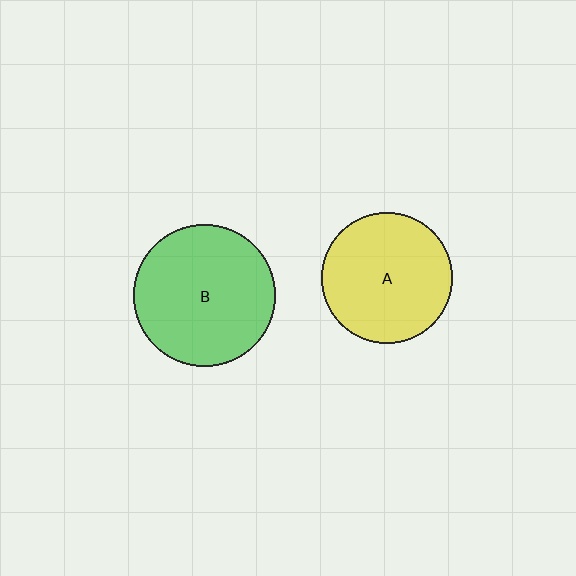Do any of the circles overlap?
No, none of the circles overlap.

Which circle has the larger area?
Circle B (green).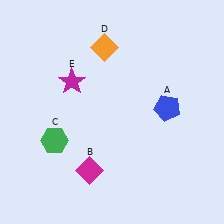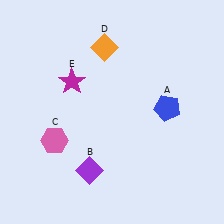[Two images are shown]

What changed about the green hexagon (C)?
In Image 1, C is green. In Image 2, it changed to pink.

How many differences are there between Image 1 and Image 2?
There are 2 differences between the two images.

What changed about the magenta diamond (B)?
In Image 1, B is magenta. In Image 2, it changed to purple.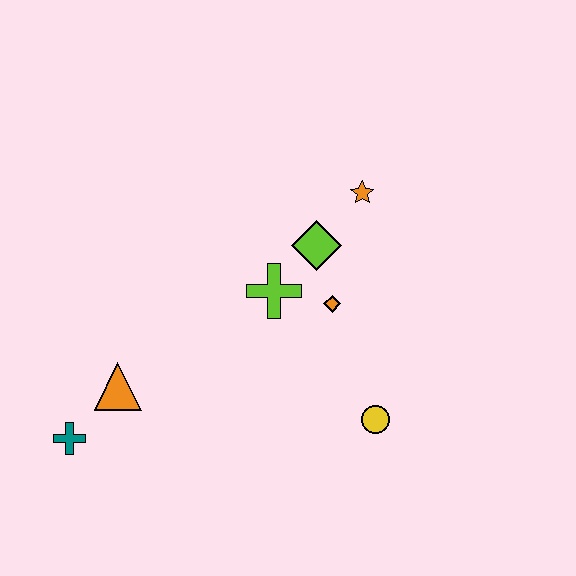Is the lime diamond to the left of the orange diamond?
Yes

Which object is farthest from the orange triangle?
The orange star is farthest from the orange triangle.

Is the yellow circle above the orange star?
No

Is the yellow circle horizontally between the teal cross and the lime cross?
No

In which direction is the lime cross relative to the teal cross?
The lime cross is to the right of the teal cross.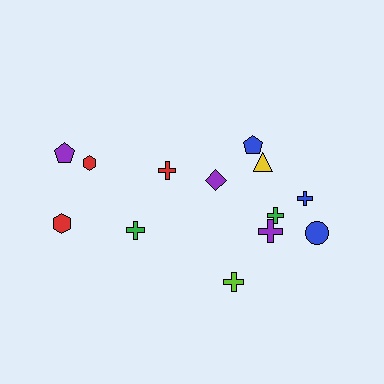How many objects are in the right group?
There are 8 objects.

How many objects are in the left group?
There are 5 objects.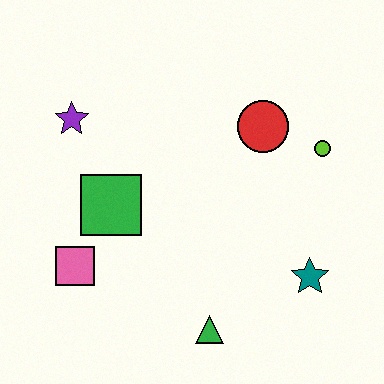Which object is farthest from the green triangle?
The purple star is farthest from the green triangle.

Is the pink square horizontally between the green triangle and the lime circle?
No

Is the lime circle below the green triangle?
No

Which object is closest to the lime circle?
The red circle is closest to the lime circle.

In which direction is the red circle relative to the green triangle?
The red circle is above the green triangle.